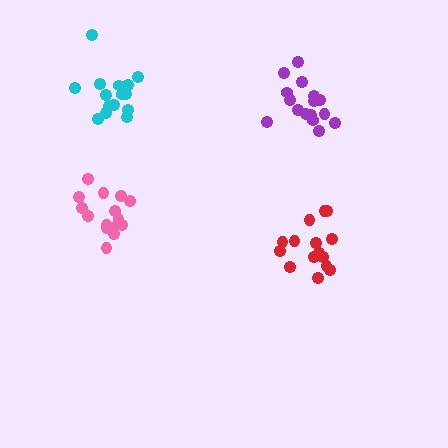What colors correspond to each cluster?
The clusters are colored: cyan, pink, red, purple.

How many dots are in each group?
Group 1: 16 dots, Group 2: 16 dots, Group 3: 15 dots, Group 4: 16 dots (63 total).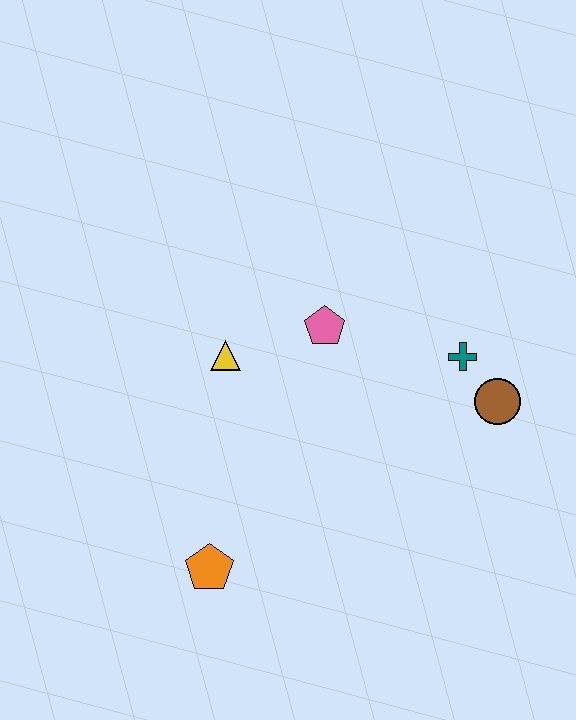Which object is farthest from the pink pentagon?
The orange pentagon is farthest from the pink pentagon.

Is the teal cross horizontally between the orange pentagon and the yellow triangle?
No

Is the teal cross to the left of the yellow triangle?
No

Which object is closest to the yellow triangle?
The pink pentagon is closest to the yellow triangle.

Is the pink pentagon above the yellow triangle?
Yes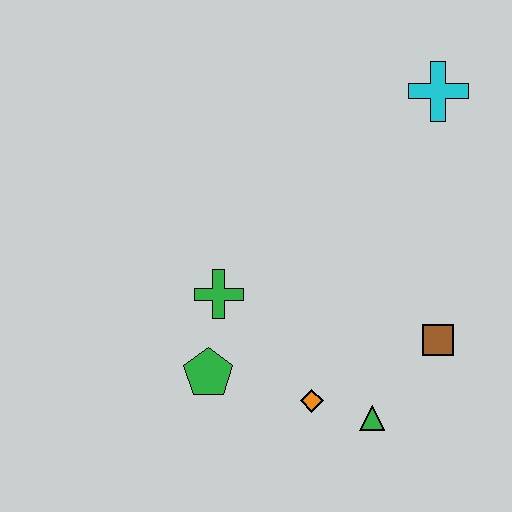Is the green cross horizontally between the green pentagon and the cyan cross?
Yes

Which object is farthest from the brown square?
The cyan cross is farthest from the brown square.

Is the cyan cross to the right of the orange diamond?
Yes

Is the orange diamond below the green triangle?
No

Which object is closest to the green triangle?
The orange diamond is closest to the green triangle.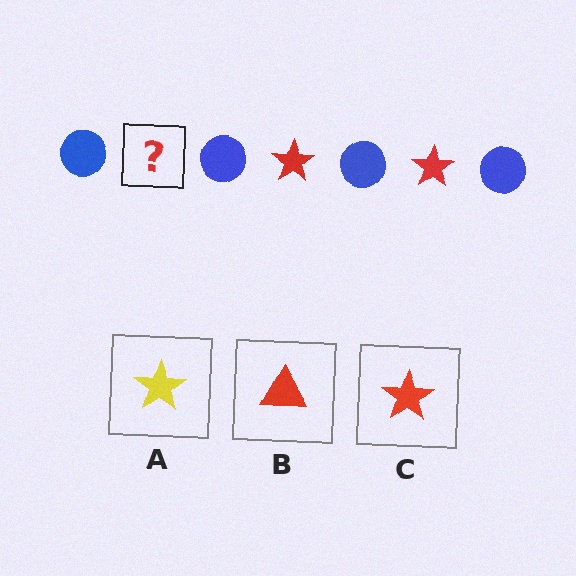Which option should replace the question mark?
Option C.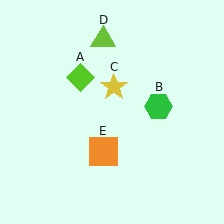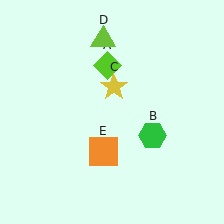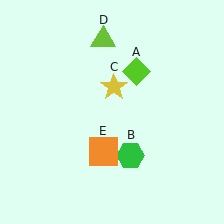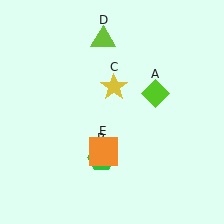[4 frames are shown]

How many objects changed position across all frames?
2 objects changed position: lime diamond (object A), green hexagon (object B).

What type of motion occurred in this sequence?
The lime diamond (object A), green hexagon (object B) rotated clockwise around the center of the scene.